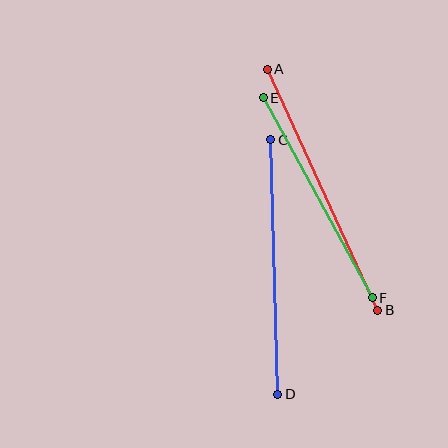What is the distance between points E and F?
The distance is approximately 228 pixels.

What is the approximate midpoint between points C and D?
The midpoint is at approximately (274, 267) pixels.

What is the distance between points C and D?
The distance is approximately 254 pixels.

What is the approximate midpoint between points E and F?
The midpoint is at approximately (318, 198) pixels.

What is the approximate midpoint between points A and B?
The midpoint is at approximately (322, 190) pixels.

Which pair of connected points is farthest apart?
Points A and B are farthest apart.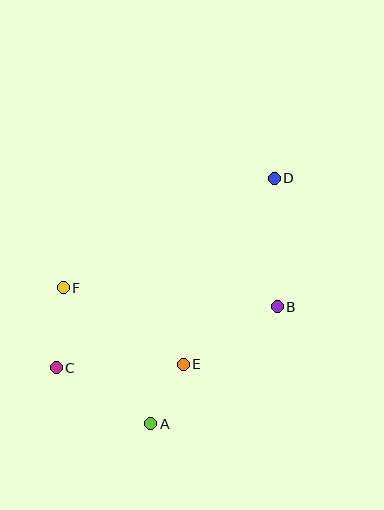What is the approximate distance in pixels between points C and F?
The distance between C and F is approximately 81 pixels.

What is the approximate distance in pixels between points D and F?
The distance between D and F is approximately 238 pixels.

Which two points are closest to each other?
Points A and E are closest to each other.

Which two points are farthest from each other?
Points C and D are farthest from each other.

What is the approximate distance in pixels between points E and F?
The distance between E and F is approximately 142 pixels.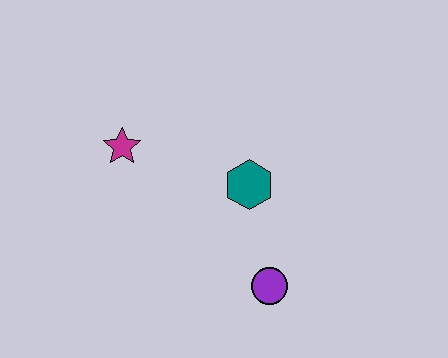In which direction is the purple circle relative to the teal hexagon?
The purple circle is below the teal hexagon.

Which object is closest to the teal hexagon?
The purple circle is closest to the teal hexagon.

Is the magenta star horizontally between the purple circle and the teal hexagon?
No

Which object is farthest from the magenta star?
The purple circle is farthest from the magenta star.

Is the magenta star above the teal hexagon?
Yes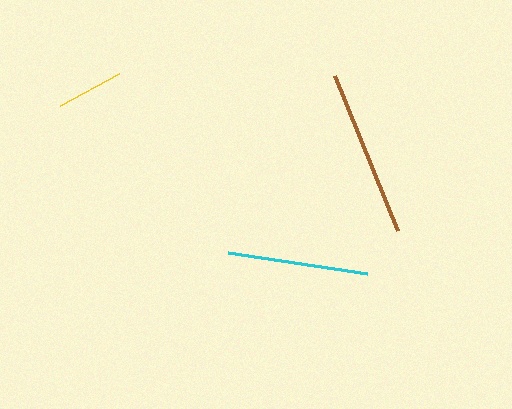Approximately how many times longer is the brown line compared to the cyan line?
The brown line is approximately 1.2 times the length of the cyan line.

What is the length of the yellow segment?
The yellow segment is approximately 67 pixels long.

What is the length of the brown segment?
The brown segment is approximately 167 pixels long.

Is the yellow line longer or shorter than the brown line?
The brown line is longer than the yellow line.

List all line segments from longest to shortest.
From longest to shortest: brown, cyan, yellow.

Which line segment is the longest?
The brown line is the longest at approximately 167 pixels.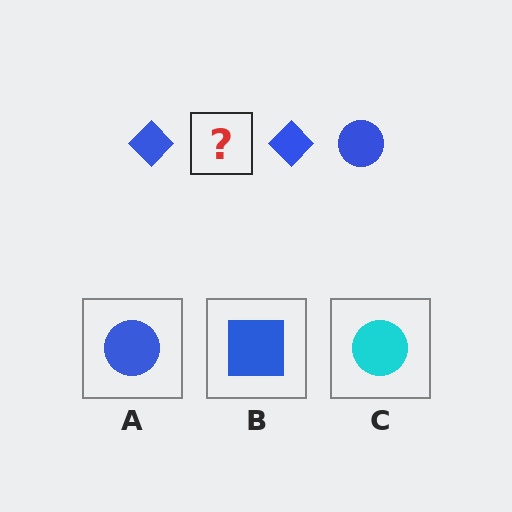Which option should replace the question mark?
Option A.